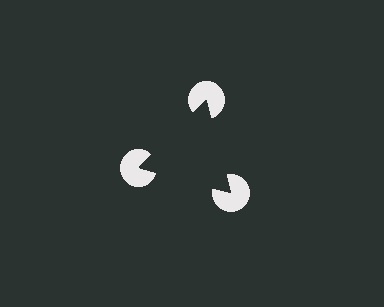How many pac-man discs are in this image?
There are 3 — one at each vertex of the illusory triangle.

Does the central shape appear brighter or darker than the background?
It typically appears slightly darker than the background, even though no actual brightness change is drawn.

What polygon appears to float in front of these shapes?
An illusory triangle — its edges are inferred from the aligned wedge cuts in the pac-man discs, not physically drawn.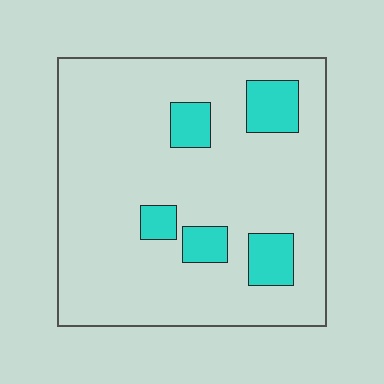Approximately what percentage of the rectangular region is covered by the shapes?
Approximately 15%.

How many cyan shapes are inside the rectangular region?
5.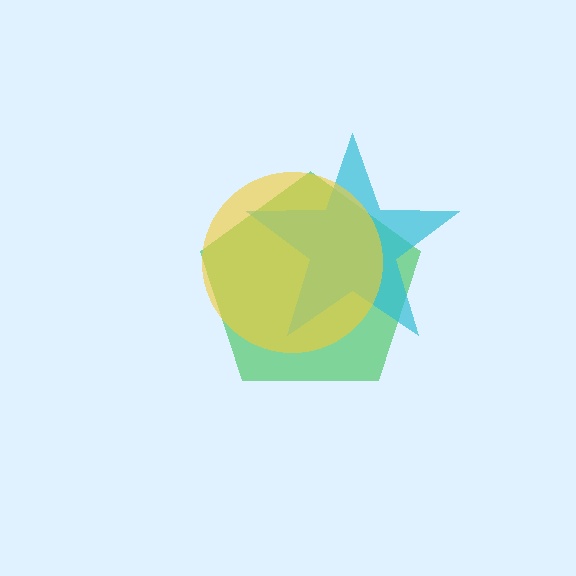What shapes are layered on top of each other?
The layered shapes are: a green pentagon, a cyan star, a yellow circle.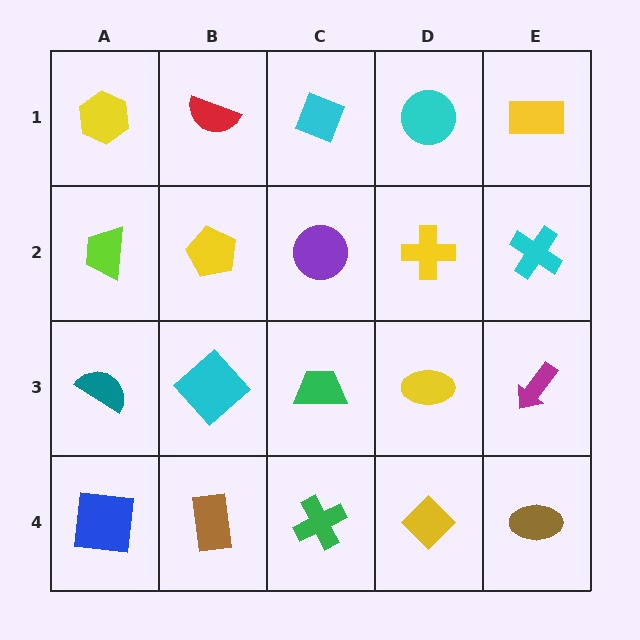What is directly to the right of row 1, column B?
A cyan diamond.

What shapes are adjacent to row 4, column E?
A magenta arrow (row 3, column E), a yellow diamond (row 4, column D).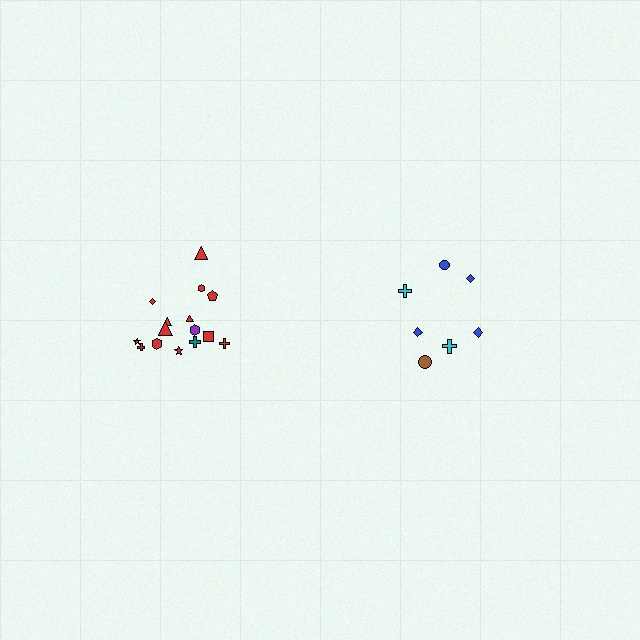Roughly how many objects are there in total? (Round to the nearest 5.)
Roughly 20 objects in total.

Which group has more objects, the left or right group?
The left group.